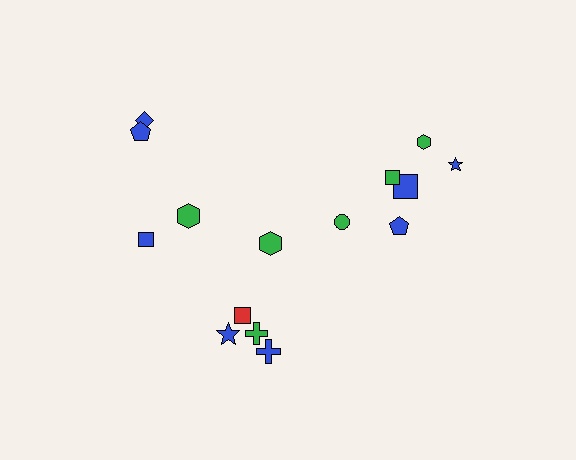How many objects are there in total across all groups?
There are 15 objects.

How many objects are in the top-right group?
There are 6 objects.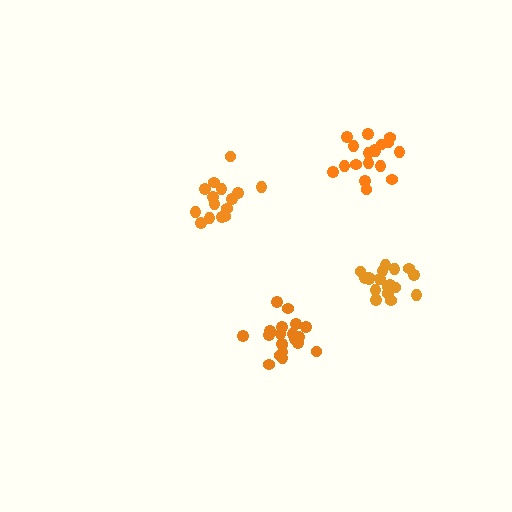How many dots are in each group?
Group 1: 20 dots, Group 2: 18 dots, Group 3: 15 dots, Group 4: 19 dots (72 total).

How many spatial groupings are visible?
There are 4 spatial groupings.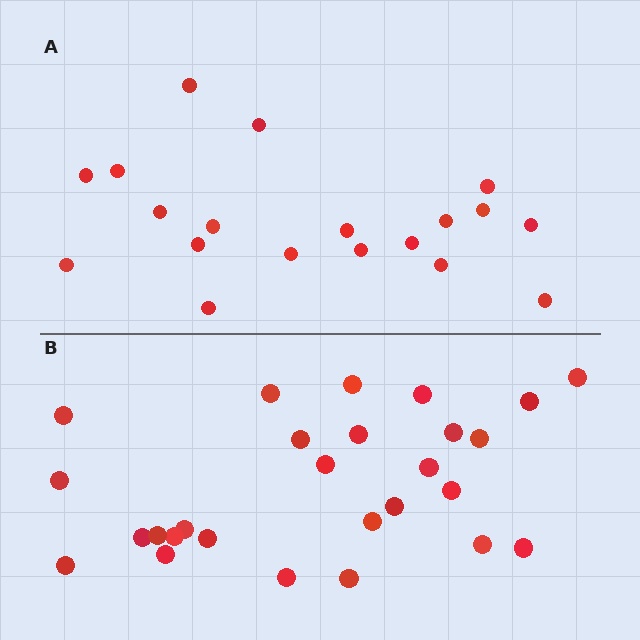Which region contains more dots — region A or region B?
Region B (the bottom region) has more dots.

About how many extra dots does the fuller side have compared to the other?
Region B has roughly 8 or so more dots than region A.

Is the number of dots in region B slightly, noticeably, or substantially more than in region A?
Region B has noticeably more, but not dramatically so. The ratio is roughly 1.4 to 1.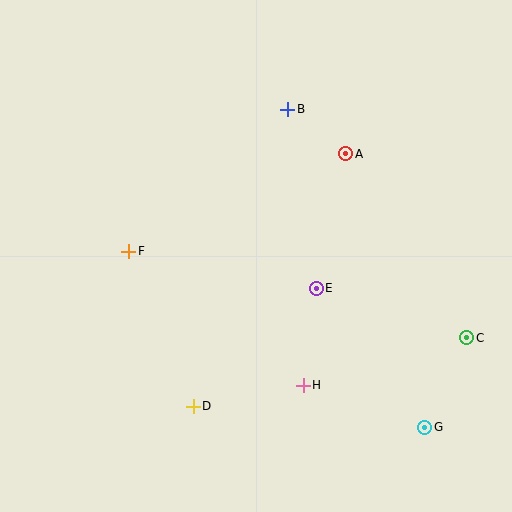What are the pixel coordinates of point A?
Point A is at (346, 154).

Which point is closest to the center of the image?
Point E at (316, 288) is closest to the center.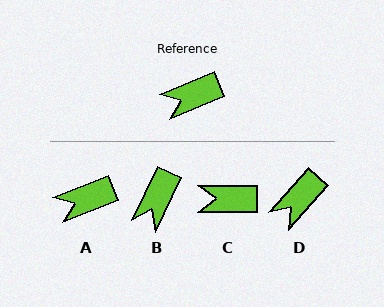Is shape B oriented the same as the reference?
No, it is off by about 42 degrees.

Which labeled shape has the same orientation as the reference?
A.